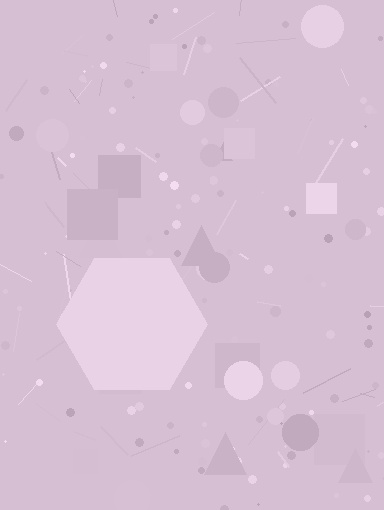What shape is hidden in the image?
A hexagon is hidden in the image.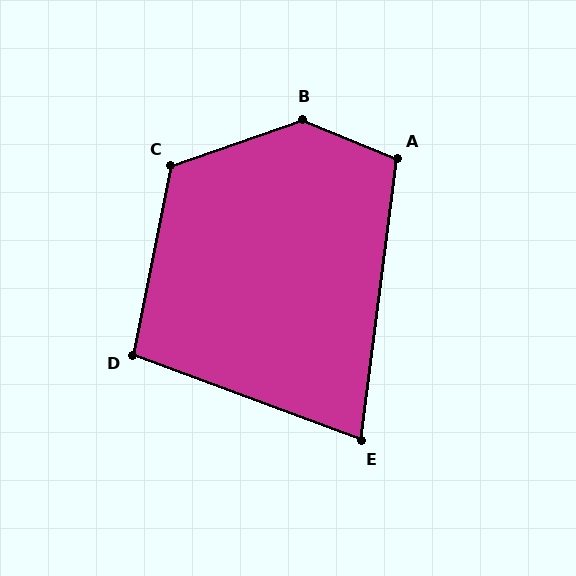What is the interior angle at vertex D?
Approximately 99 degrees (obtuse).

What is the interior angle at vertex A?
Approximately 105 degrees (obtuse).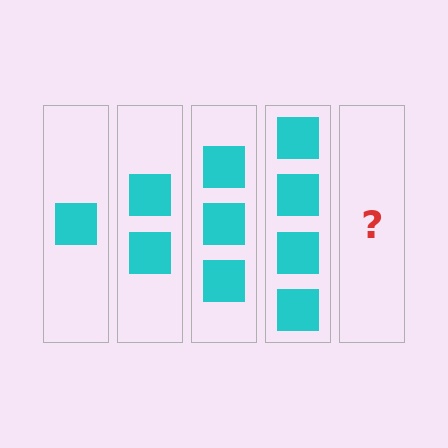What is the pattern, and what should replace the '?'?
The pattern is that each step adds one more square. The '?' should be 5 squares.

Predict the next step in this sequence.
The next step is 5 squares.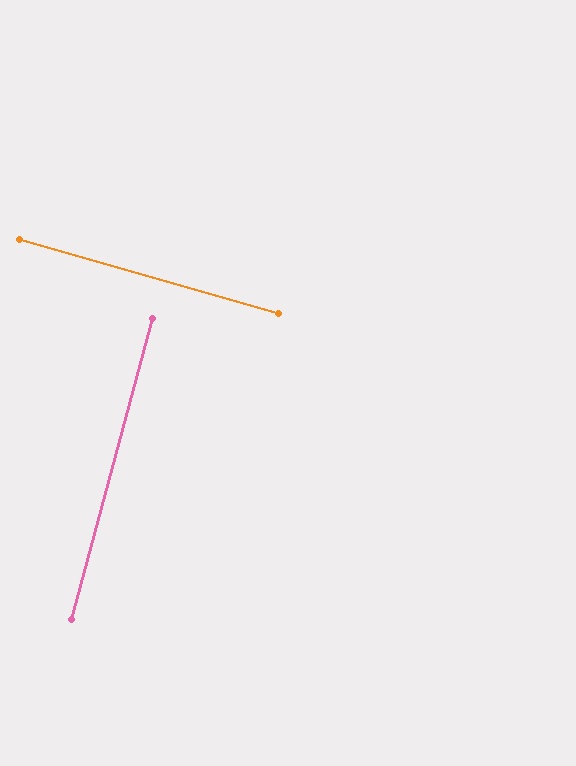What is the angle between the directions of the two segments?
Approximately 89 degrees.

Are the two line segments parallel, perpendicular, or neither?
Perpendicular — they meet at approximately 89°.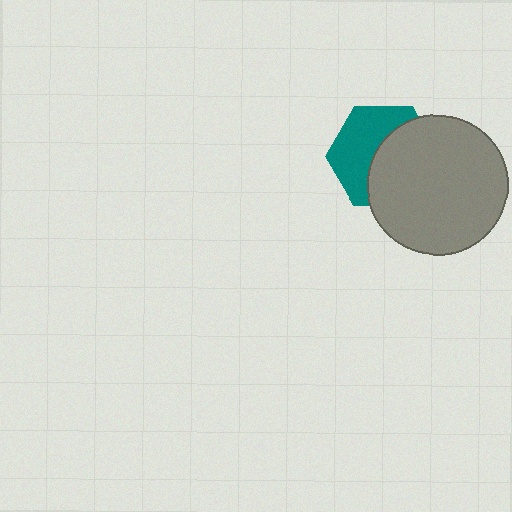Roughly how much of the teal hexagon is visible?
About half of it is visible (roughly 48%).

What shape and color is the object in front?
The object in front is a gray circle.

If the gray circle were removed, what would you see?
You would see the complete teal hexagon.